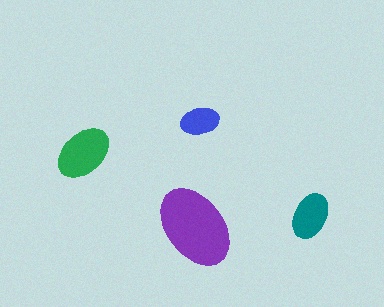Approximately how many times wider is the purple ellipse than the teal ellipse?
About 2 times wider.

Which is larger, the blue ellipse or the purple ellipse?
The purple one.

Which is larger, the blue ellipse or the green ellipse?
The green one.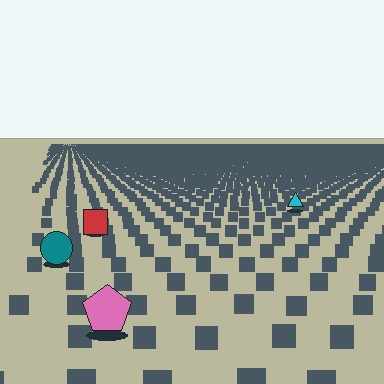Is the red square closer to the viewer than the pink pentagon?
No. The pink pentagon is closer — you can tell from the texture gradient: the ground texture is coarser near it.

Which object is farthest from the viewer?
The cyan triangle is farthest from the viewer. It appears smaller and the ground texture around it is denser.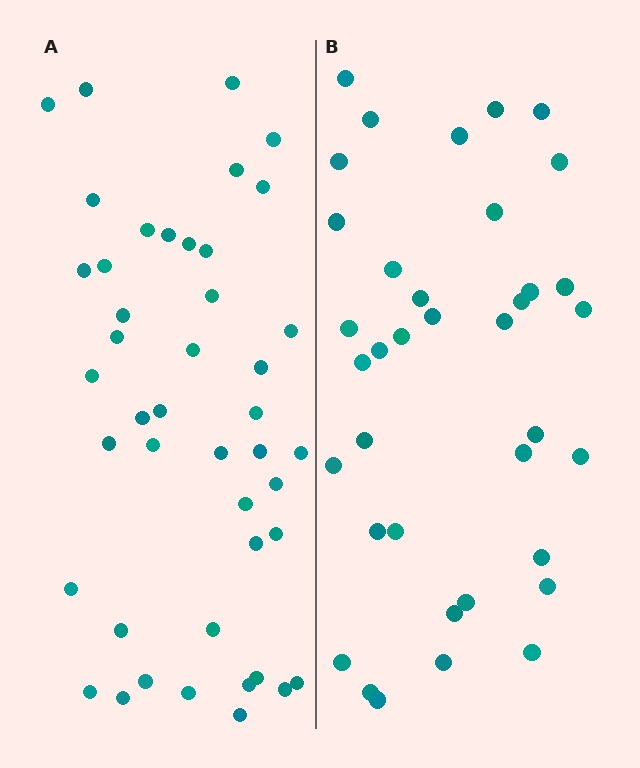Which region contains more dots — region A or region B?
Region A (the left region) has more dots.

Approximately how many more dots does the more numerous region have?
Region A has roughly 8 or so more dots than region B.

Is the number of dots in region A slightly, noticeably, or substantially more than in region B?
Region A has only slightly more — the two regions are fairly close. The ratio is roughly 1.2 to 1.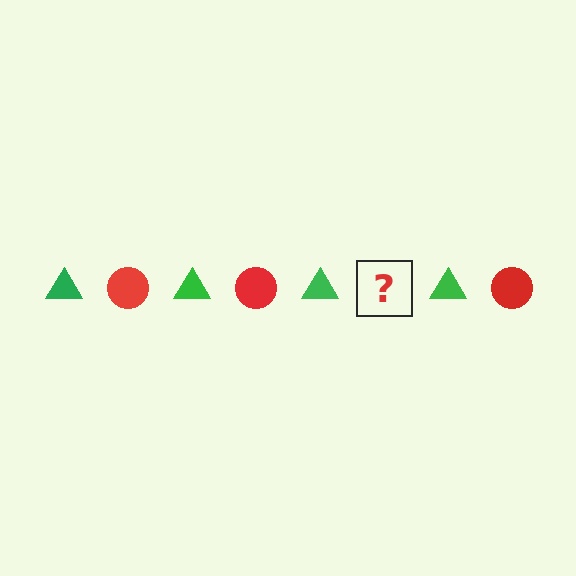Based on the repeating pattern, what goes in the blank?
The blank should be a red circle.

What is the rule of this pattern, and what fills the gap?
The rule is that the pattern alternates between green triangle and red circle. The gap should be filled with a red circle.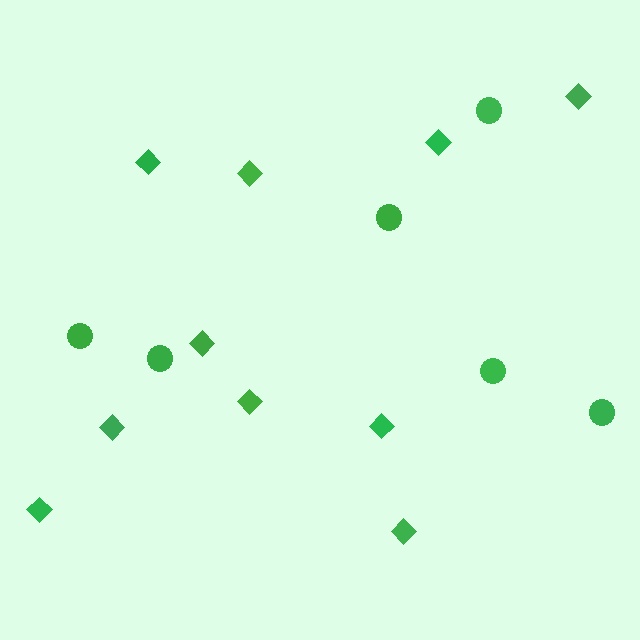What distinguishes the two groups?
There are 2 groups: one group of diamonds (10) and one group of circles (6).